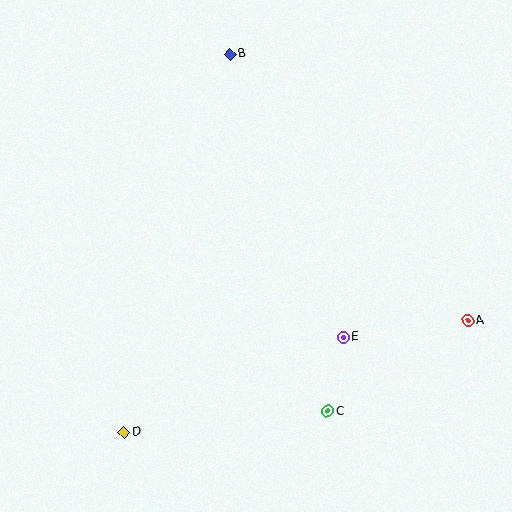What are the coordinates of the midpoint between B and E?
The midpoint between B and E is at (287, 195).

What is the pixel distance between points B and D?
The distance between B and D is 393 pixels.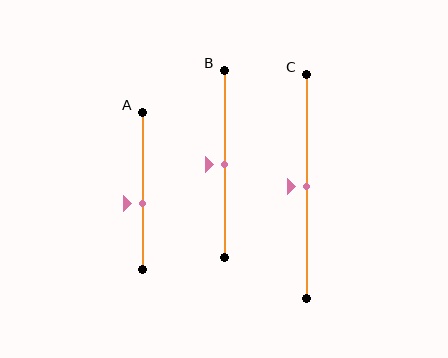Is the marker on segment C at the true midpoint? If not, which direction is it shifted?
Yes, the marker on segment C is at the true midpoint.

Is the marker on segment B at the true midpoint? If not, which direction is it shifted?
Yes, the marker on segment B is at the true midpoint.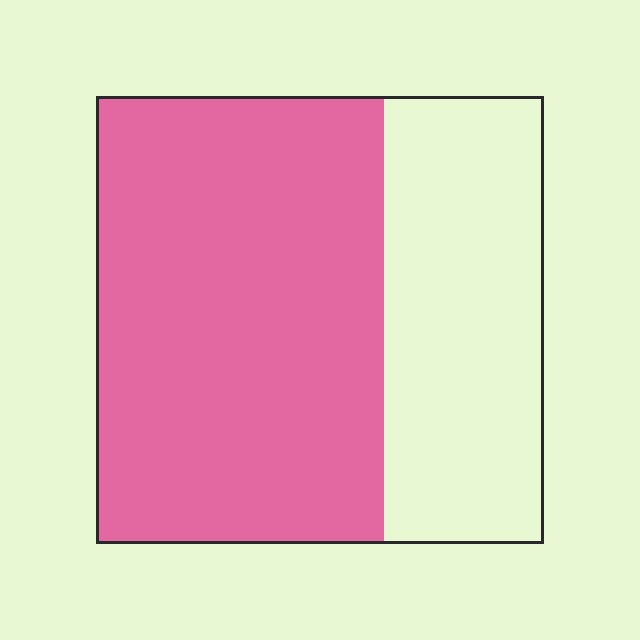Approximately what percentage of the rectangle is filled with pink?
Approximately 65%.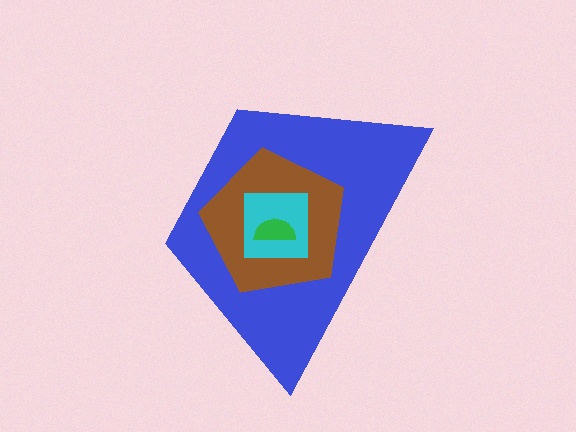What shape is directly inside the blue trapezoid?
The brown pentagon.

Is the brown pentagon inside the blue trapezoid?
Yes.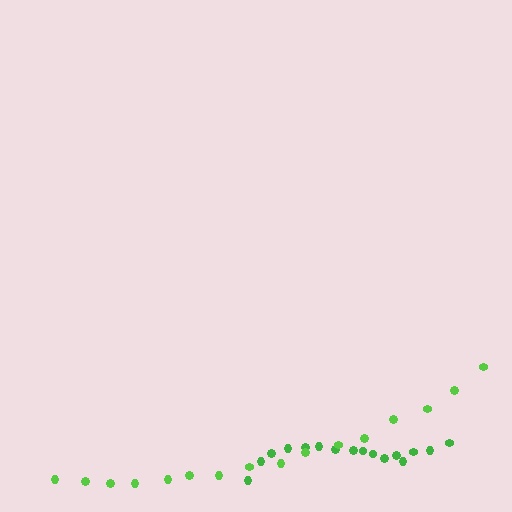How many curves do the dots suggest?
There are 2 distinct paths.